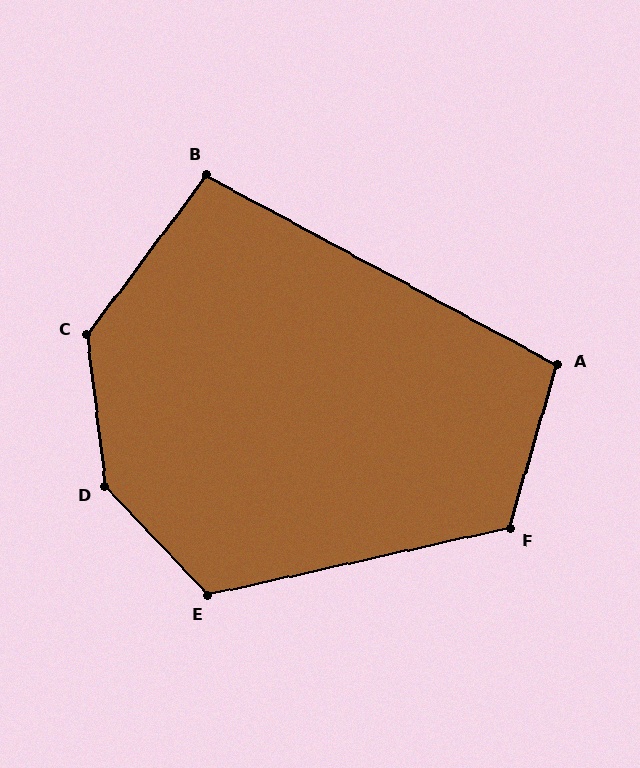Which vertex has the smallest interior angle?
B, at approximately 98 degrees.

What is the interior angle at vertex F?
Approximately 119 degrees (obtuse).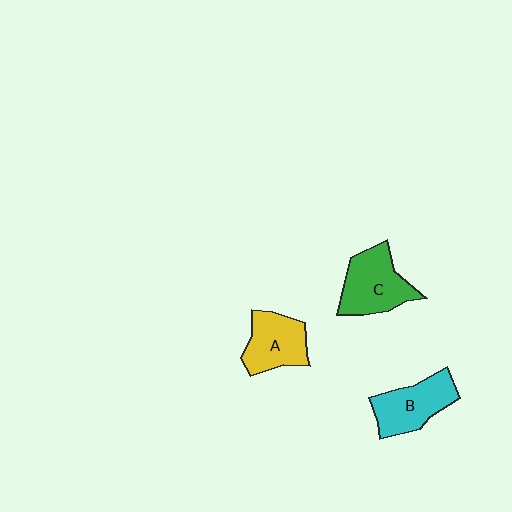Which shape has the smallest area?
Shape A (yellow).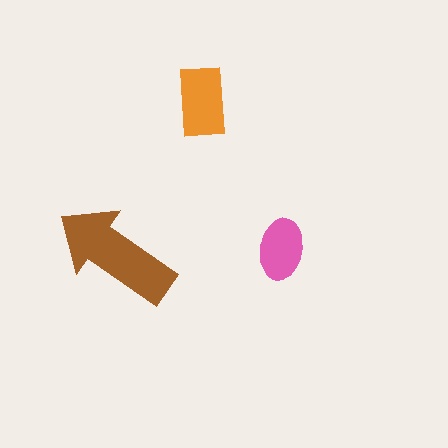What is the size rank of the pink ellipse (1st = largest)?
3rd.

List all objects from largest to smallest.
The brown arrow, the orange rectangle, the pink ellipse.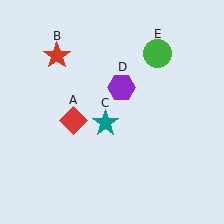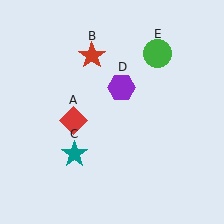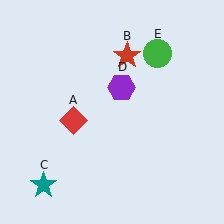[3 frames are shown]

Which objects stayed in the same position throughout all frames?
Red diamond (object A) and purple hexagon (object D) and green circle (object E) remained stationary.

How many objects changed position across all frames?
2 objects changed position: red star (object B), teal star (object C).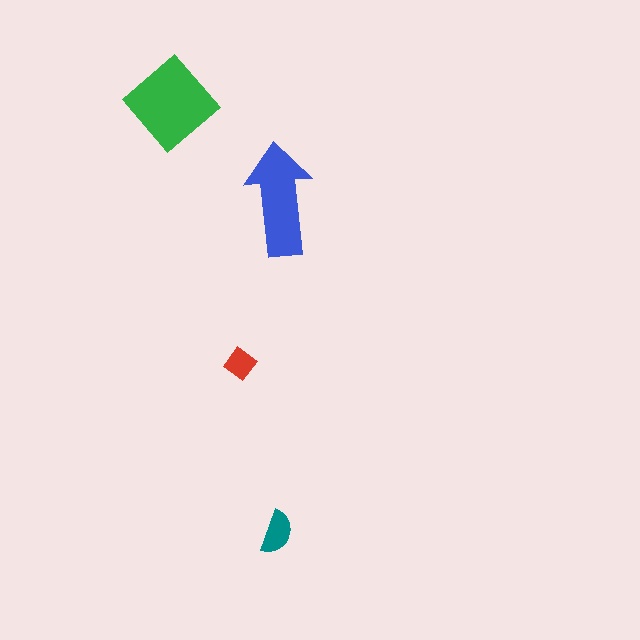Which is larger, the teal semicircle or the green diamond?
The green diamond.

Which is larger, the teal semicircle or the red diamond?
The teal semicircle.